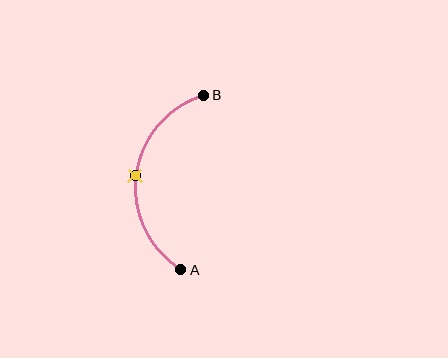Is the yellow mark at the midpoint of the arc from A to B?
Yes. The yellow mark lies on the arc at equal arc-length from both A and B — it is the arc midpoint.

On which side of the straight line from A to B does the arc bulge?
The arc bulges to the left of the straight line connecting A and B.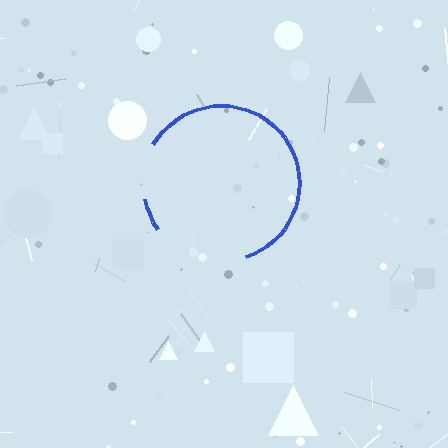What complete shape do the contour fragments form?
The contour fragments form a circle.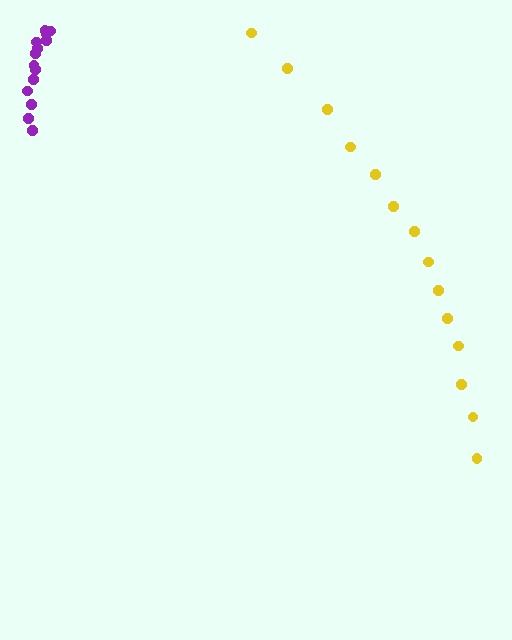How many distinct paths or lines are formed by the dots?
There are 2 distinct paths.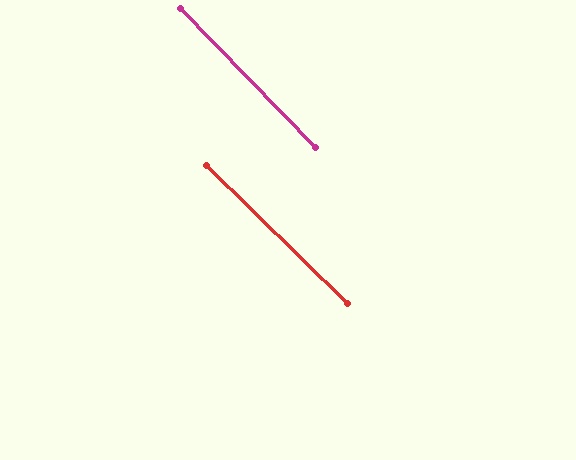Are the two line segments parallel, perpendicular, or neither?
Parallel — their directions differ by only 1.2°.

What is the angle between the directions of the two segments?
Approximately 1 degree.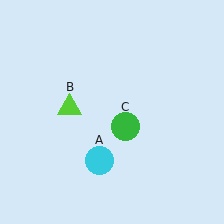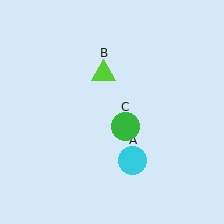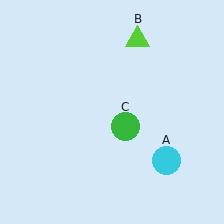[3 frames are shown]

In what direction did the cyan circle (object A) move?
The cyan circle (object A) moved right.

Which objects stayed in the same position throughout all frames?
Green circle (object C) remained stationary.